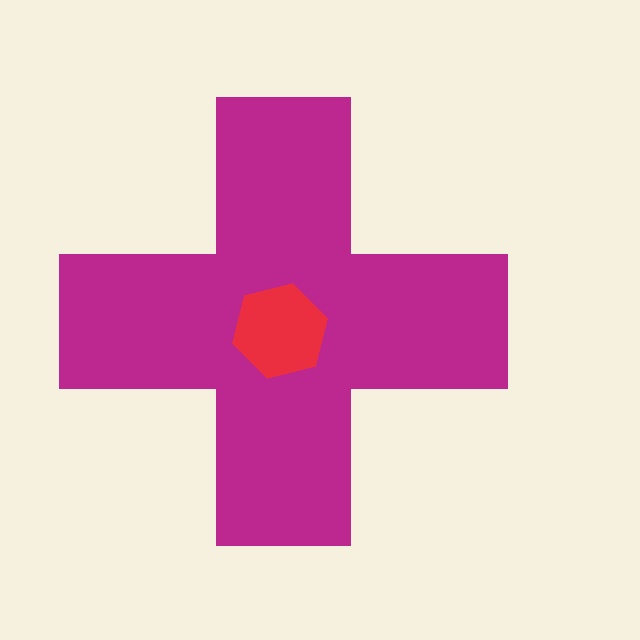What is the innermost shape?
The red hexagon.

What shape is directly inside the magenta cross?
The red hexagon.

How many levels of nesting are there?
2.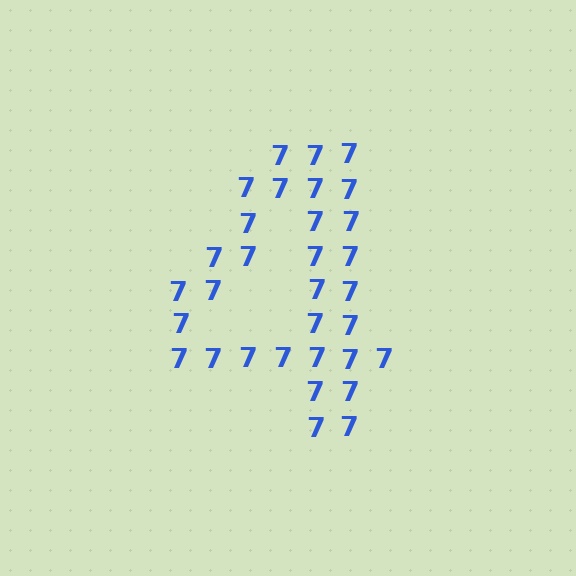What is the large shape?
The large shape is the digit 4.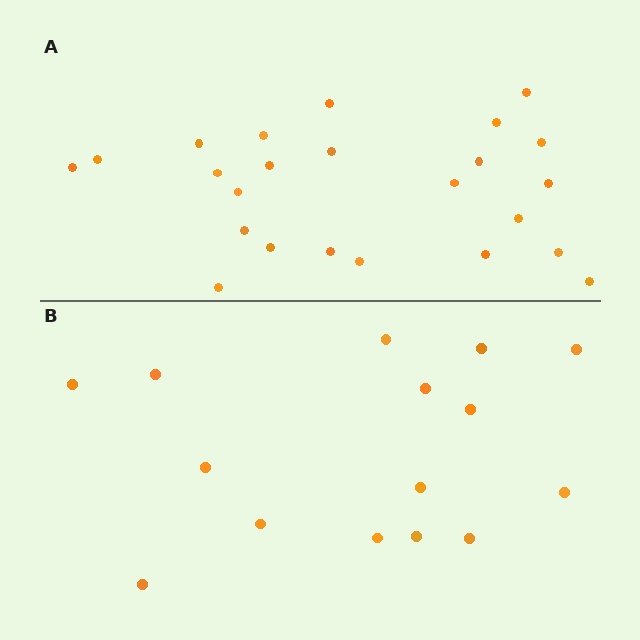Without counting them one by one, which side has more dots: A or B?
Region A (the top region) has more dots.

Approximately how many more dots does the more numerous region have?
Region A has roughly 8 or so more dots than region B.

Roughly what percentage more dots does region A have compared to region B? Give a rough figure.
About 60% more.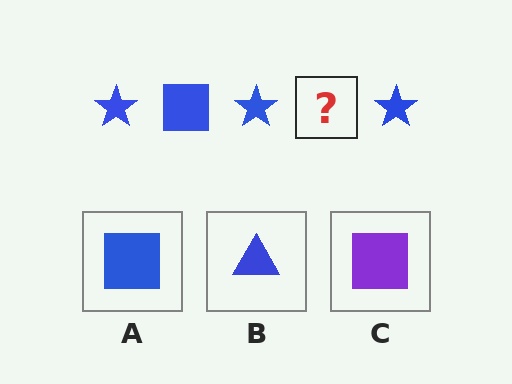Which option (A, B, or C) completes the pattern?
A.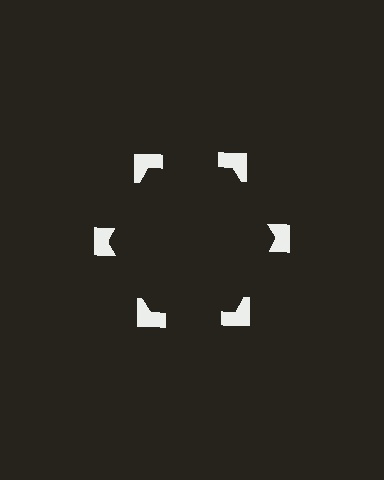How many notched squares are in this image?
There are 6 — one at each vertex of the illusory hexagon.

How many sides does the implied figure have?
6 sides.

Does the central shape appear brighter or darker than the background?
It typically appears slightly darker than the background, even though no actual brightness change is drawn.